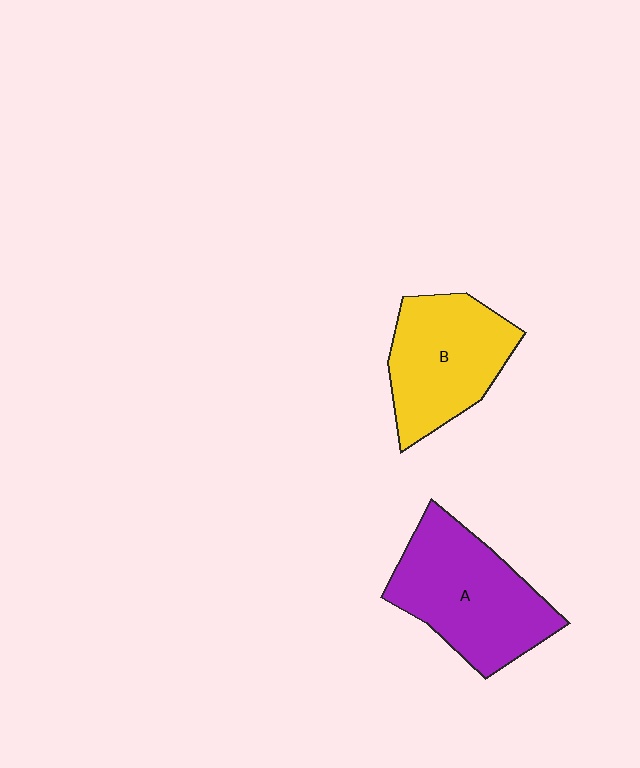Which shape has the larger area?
Shape A (purple).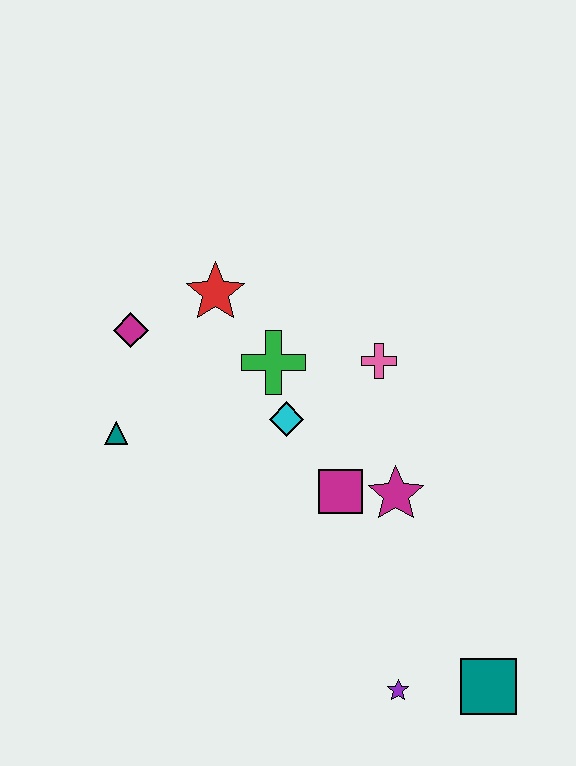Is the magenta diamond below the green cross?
No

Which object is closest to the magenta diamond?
The red star is closest to the magenta diamond.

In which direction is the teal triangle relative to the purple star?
The teal triangle is to the left of the purple star.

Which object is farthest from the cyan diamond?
The teal square is farthest from the cyan diamond.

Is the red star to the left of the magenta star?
Yes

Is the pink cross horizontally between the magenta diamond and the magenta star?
Yes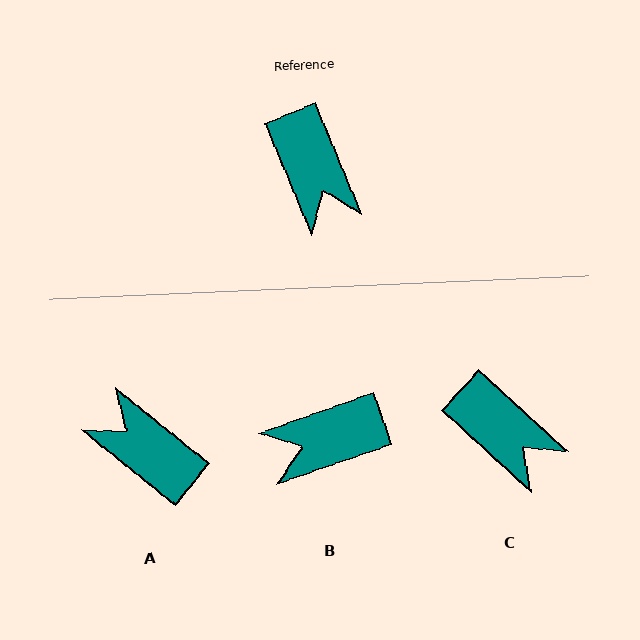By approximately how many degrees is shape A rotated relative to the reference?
Approximately 152 degrees clockwise.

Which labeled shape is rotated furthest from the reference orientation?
A, about 152 degrees away.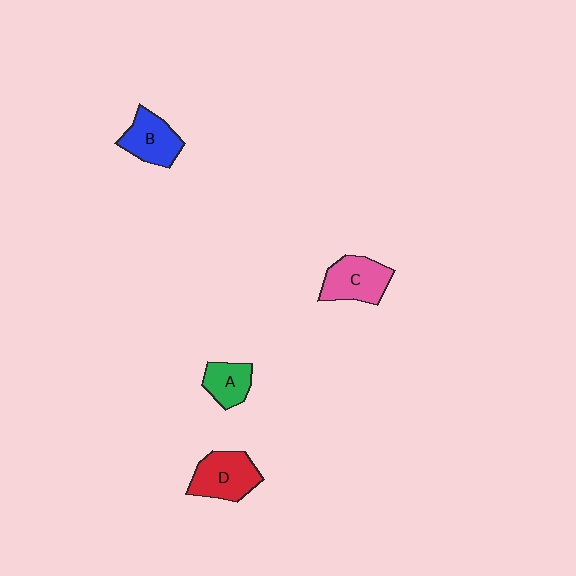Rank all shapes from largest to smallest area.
From largest to smallest: D (red), C (pink), B (blue), A (green).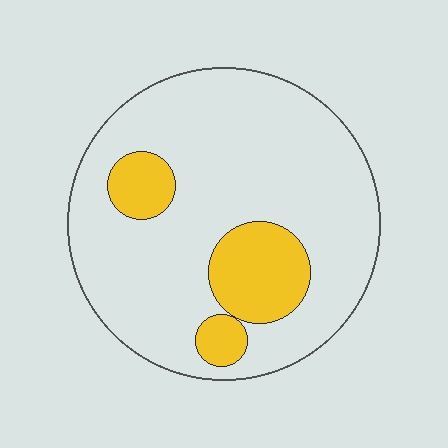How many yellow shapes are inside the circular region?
3.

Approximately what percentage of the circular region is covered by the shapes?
Approximately 20%.